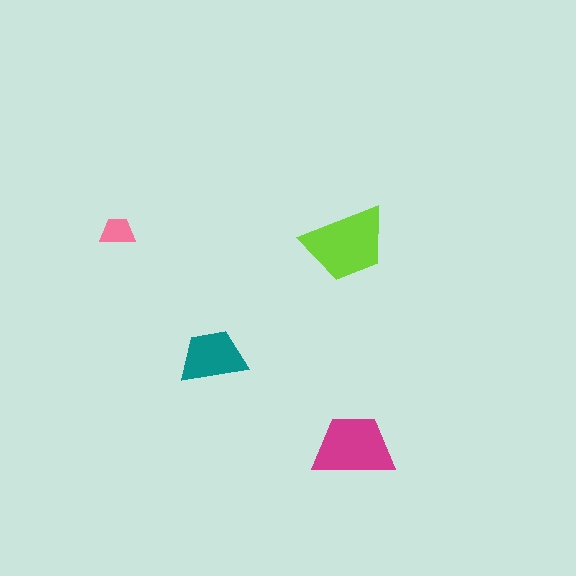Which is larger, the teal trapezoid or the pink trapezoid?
The teal one.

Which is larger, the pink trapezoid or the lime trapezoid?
The lime one.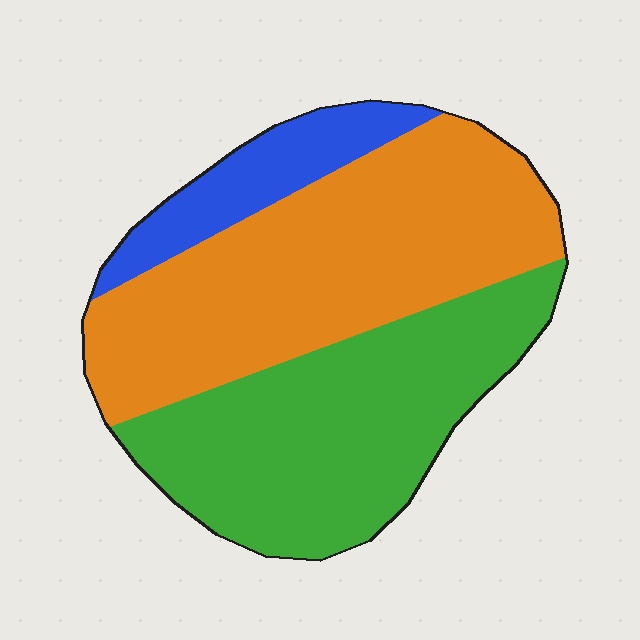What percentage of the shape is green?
Green takes up between a third and a half of the shape.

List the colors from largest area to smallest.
From largest to smallest: orange, green, blue.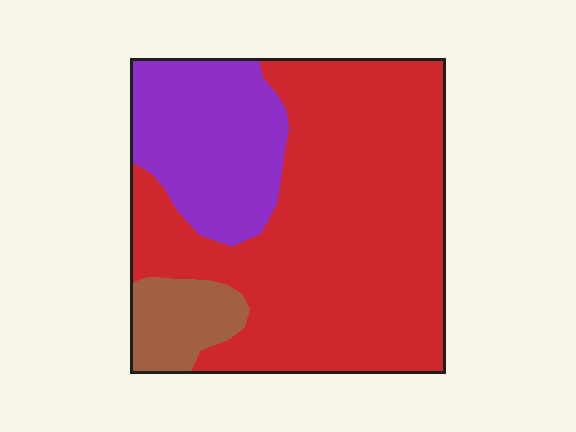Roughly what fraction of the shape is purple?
Purple takes up about one quarter (1/4) of the shape.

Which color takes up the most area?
Red, at roughly 65%.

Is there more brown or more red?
Red.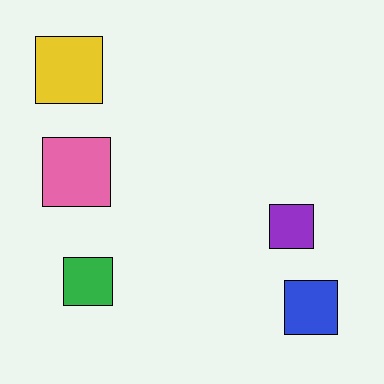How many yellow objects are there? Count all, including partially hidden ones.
There is 1 yellow object.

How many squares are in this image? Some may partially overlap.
There are 5 squares.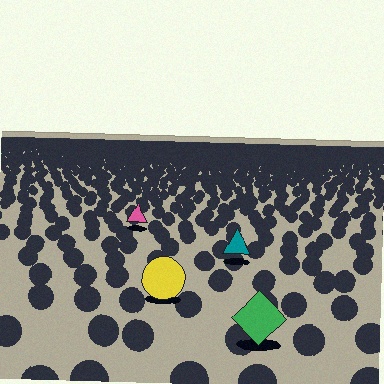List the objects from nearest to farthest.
From nearest to farthest: the green diamond, the yellow circle, the teal triangle, the pink triangle.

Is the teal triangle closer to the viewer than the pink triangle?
Yes. The teal triangle is closer — you can tell from the texture gradient: the ground texture is coarser near it.